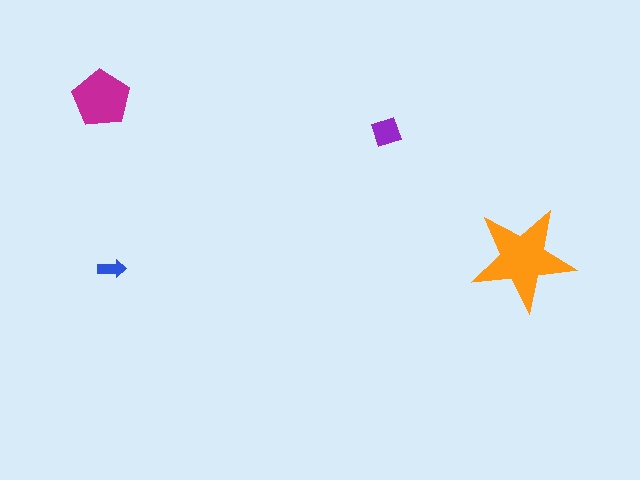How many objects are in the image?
There are 4 objects in the image.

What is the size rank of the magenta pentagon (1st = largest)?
2nd.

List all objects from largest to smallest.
The orange star, the magenta pentagon, the purple diamond, the blue arrow.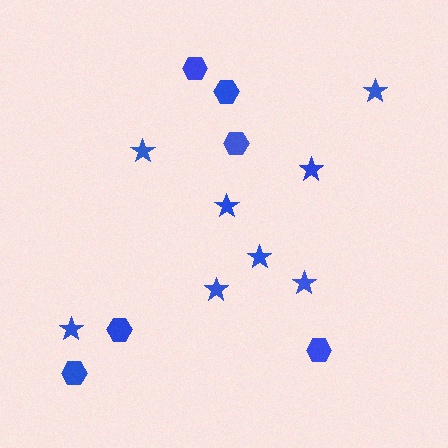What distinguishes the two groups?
There are 2 groups: one group of hexagons (6) and one group of stars (8).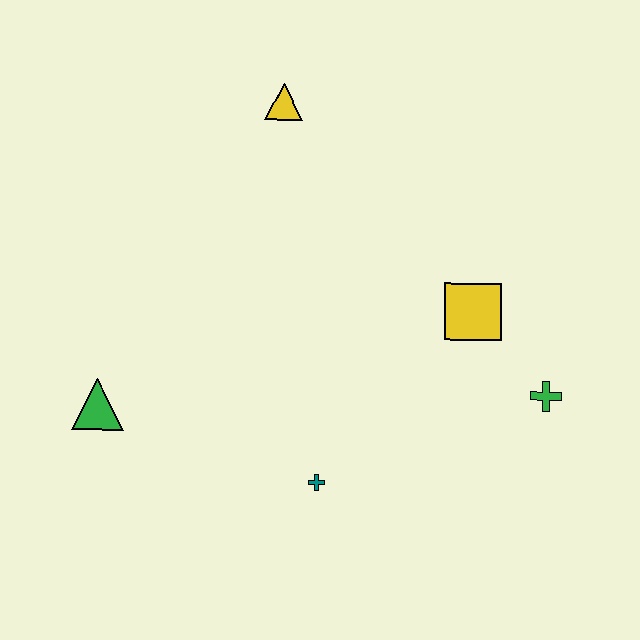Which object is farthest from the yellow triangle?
The green cross is farthest from the yellow triangle.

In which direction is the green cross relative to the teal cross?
The green cross is to the right of the teal cross.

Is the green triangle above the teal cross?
Yes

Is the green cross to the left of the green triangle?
No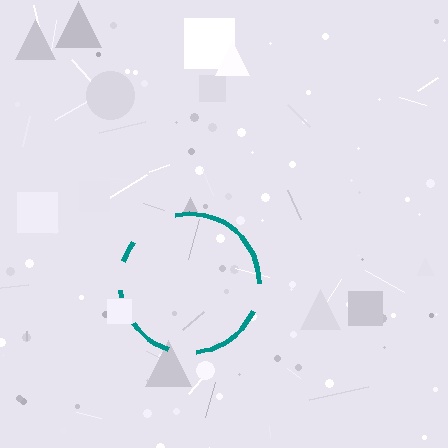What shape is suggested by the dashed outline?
The dashed outline suggests a circle.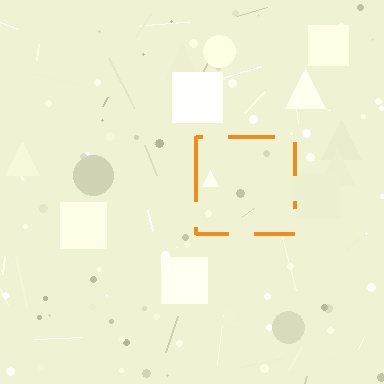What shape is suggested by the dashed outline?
The dashed outline suggests a square.